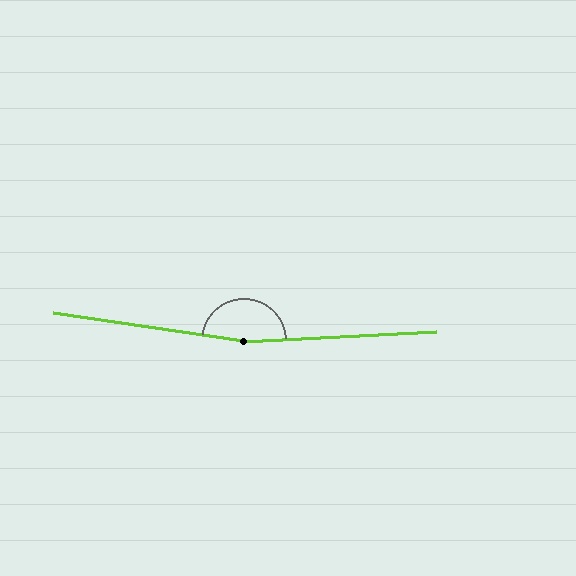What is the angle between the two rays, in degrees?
Approximately 169 degrees.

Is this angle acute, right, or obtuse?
It is obtuse.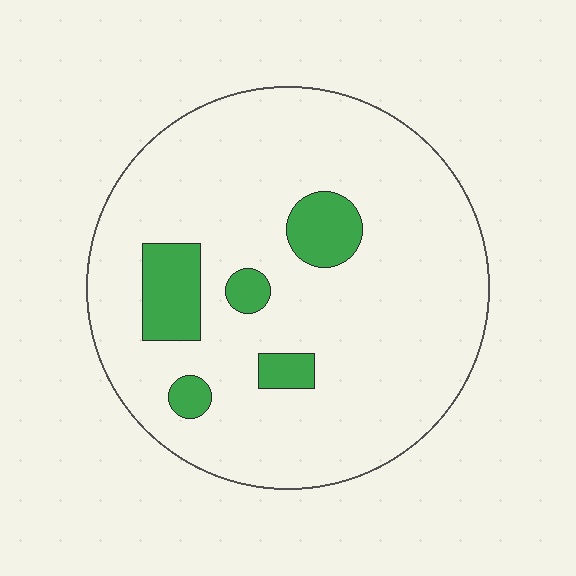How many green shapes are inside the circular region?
5.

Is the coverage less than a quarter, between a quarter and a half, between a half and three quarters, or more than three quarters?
Less than a quarter.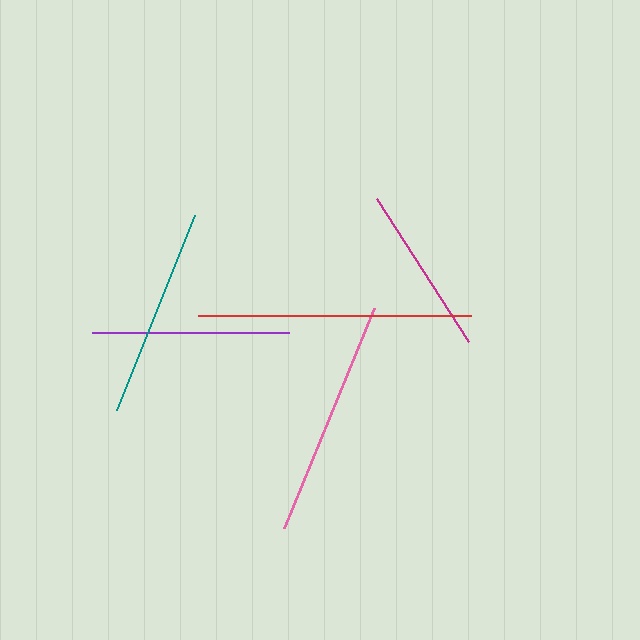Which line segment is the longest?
The red line is the longest at approximately 273 pixels.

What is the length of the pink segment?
The pink segment is approximately 237 pixels long.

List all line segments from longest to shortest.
From longest to shortest: red, pink, teal, purple, magenta.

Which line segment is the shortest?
The magenta line is the shortest at approximately 170 pixels.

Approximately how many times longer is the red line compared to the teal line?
The red line is approximately 1.3 times the length of the teal line.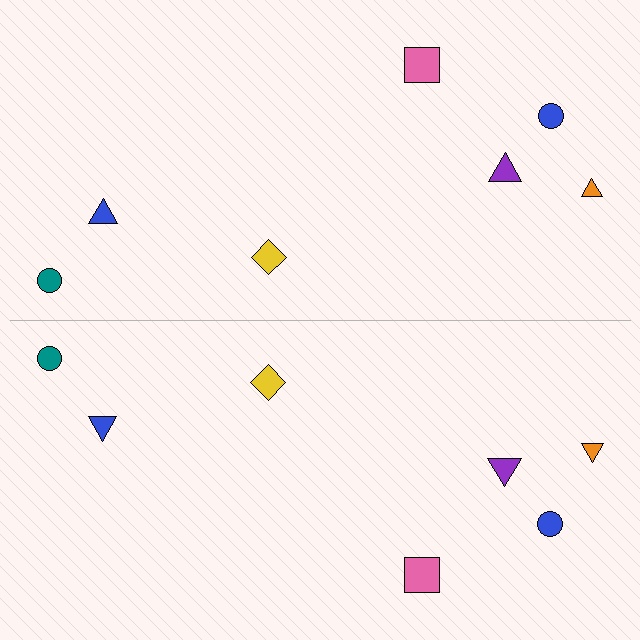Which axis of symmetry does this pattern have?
The pattern has a horizontal axis of symmetry running through the center of the image.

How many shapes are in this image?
There are 14 shapes in this image.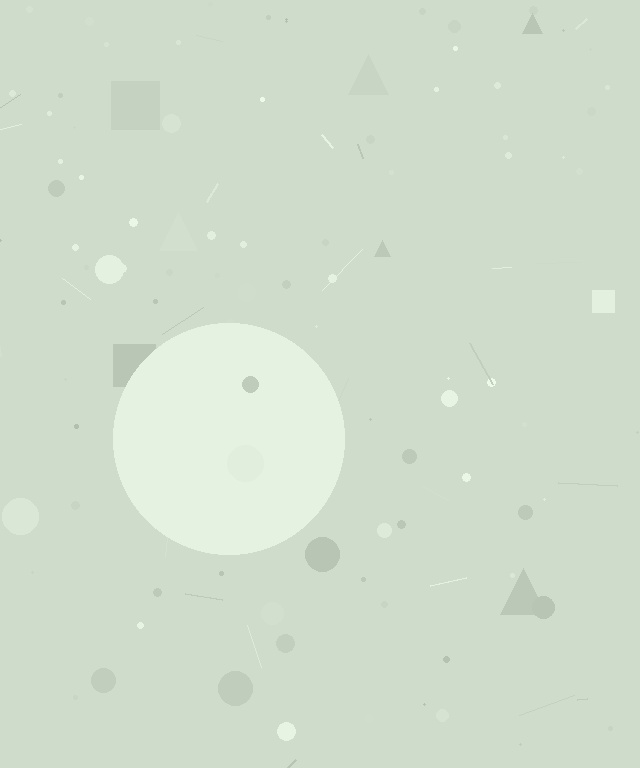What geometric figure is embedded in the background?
A circle is embedded in the background.